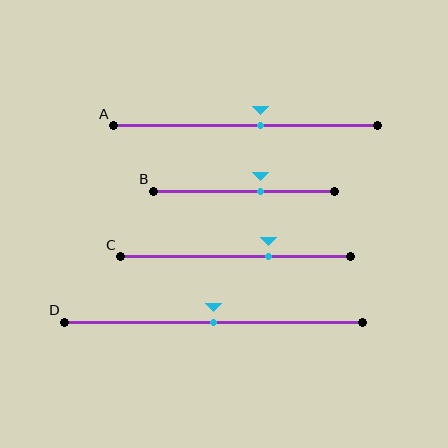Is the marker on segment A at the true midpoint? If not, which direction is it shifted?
No, the marker on segment A is shifted to the right by about 5% of the segment length.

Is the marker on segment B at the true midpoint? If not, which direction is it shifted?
No, the marker on segment B is shifted to the right by about 9% of the segment length.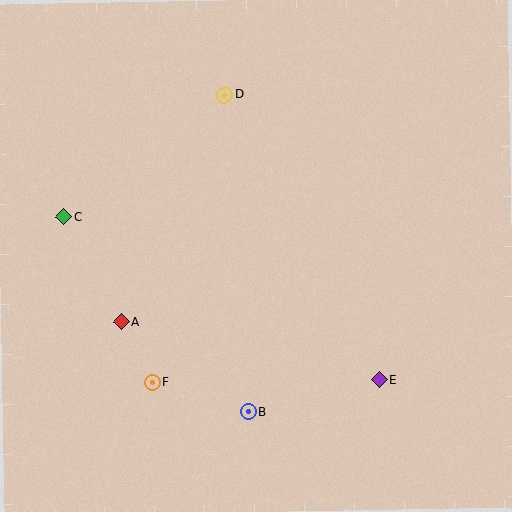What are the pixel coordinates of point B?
Point B is at (248, 412).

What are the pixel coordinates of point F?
Point F is at (152, 382).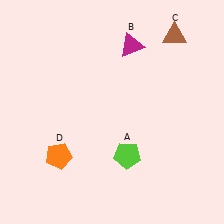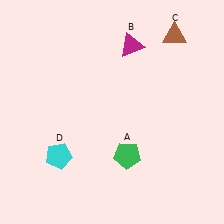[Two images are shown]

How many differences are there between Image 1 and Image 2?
There are 2 differences between the two images.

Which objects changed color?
A changed from lime to green. D changed from orange to cyan.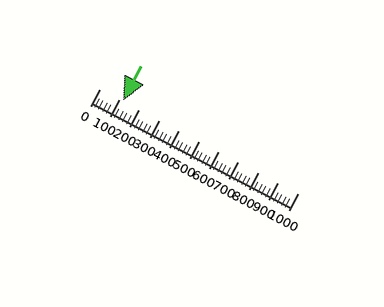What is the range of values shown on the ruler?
The ruler shows values from 0 to 1000.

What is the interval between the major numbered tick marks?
The major tick marks are spaced 100 units apart.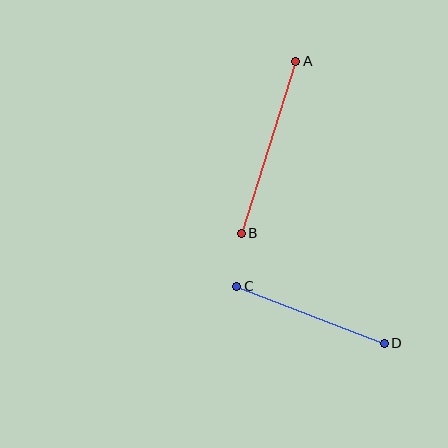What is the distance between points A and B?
The distance is approximately 181 pixels.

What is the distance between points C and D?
The distance is approximately 158 pixels.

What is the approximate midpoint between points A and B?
The midpoint is at approximately (269, 147) pixels.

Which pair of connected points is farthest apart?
Points A and B are farthest apart.